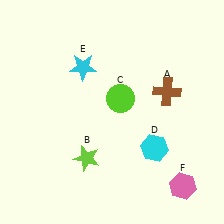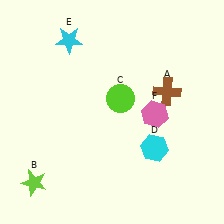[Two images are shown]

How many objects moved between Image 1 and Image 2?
3 objects moved between the two images.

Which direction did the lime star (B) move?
The lime star (B) moved left.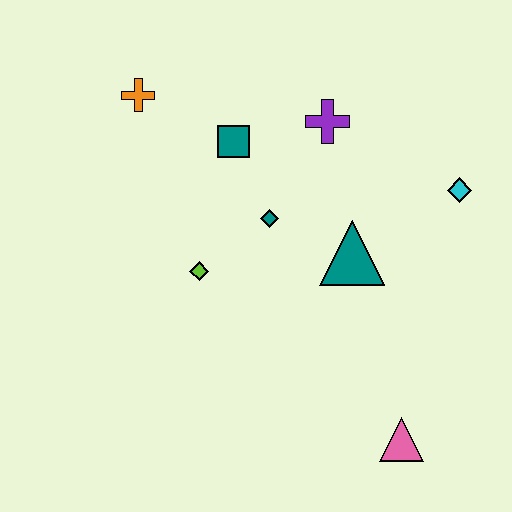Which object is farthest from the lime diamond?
The cyan diamond is farthest from the lime diamond.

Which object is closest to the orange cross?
The teal square is closest to the orange cross.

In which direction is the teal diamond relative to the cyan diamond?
The teal diamond is to the left of the cyan diamond.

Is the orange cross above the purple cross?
Yes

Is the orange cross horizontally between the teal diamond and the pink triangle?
No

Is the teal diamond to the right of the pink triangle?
No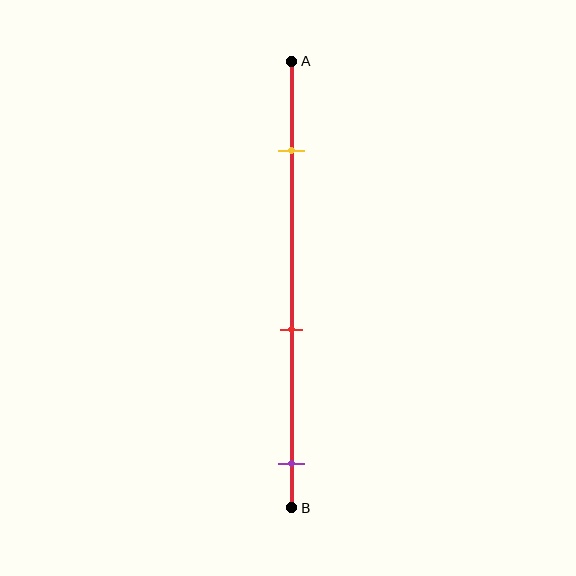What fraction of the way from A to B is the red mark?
The red mark is approximately 60% (0.6) of the way from A to B.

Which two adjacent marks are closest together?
The red and purple marks are the closest adjacent pair.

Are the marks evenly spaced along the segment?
Yes, the marks are approximately evenly spaced.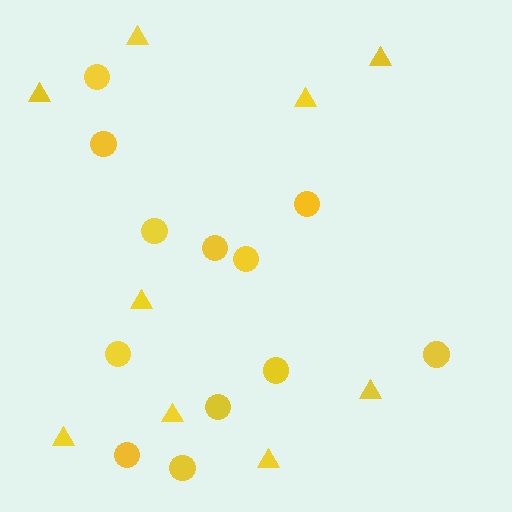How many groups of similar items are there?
There are 2 groups: one group of triangles (9) and one group of circles (12).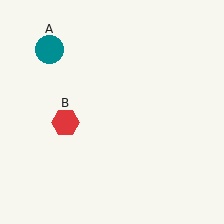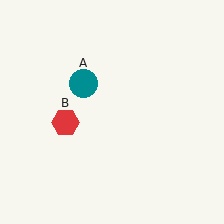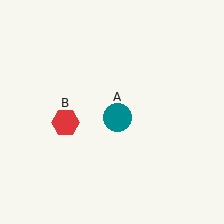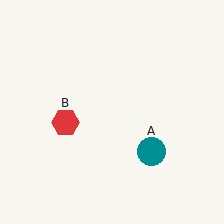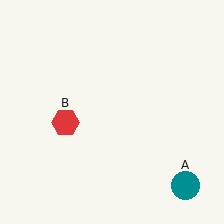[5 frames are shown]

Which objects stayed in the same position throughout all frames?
Red hexagon (object B) remained stationary.